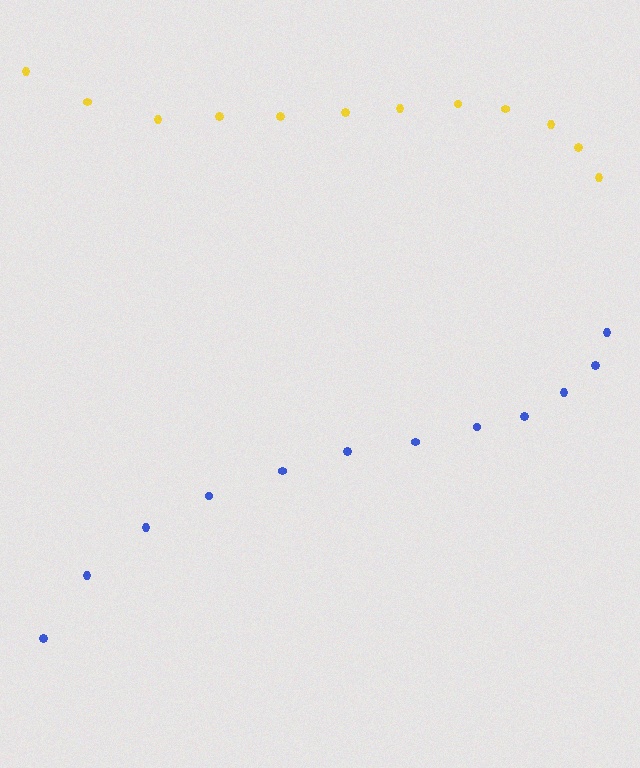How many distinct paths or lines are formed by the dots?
There are 2 distinct paths.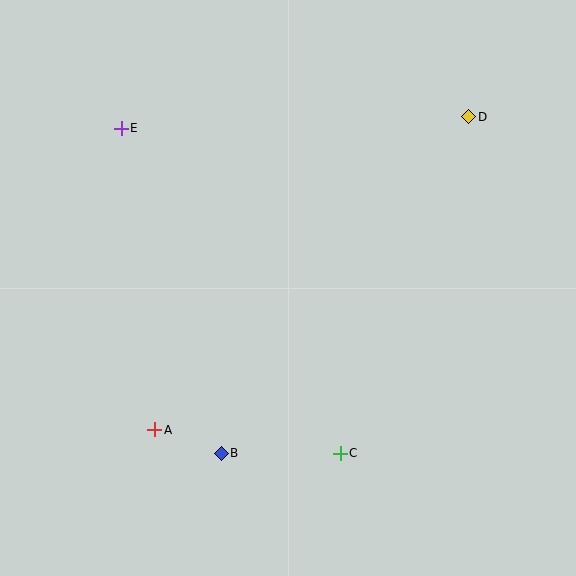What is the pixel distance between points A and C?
The distance between A and C is 187 pixels.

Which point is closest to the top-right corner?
Point D is closest to the top-right corner.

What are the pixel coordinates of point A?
Point A is at (155, 430).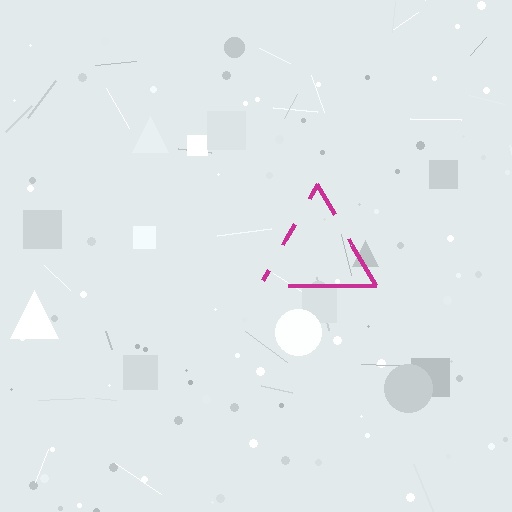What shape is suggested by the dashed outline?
The dashed outline suggests a triangle.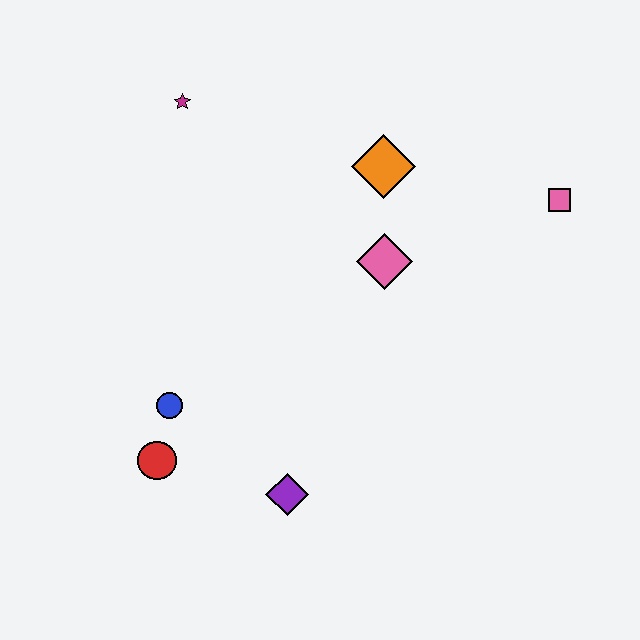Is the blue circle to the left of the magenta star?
Yes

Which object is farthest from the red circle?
The pink square is farthest from the red circle.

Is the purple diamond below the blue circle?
Yes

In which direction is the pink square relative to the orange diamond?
The pink square is to the right of the orange diamond.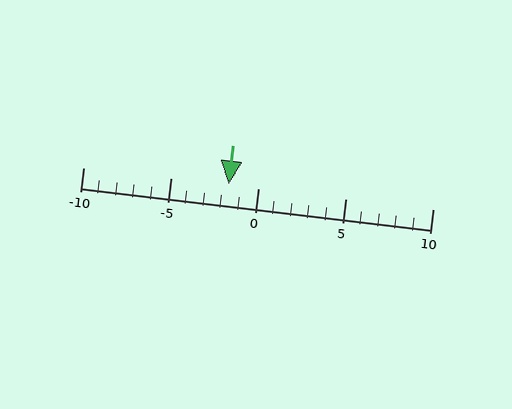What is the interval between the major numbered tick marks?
The major tick marks are spaced 5 units apart.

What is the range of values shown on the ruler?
The ruler shows values from -10 to 10.